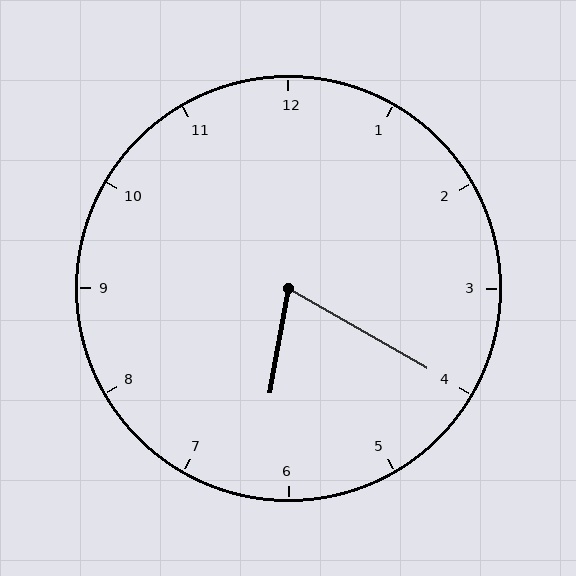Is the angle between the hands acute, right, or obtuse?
It is acute.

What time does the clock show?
6:20.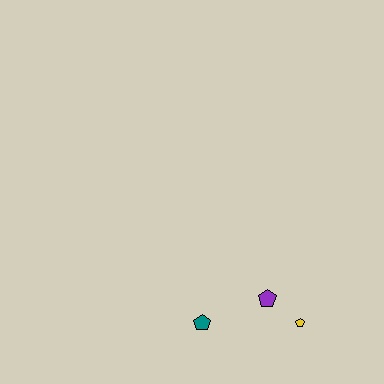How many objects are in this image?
There are 3 objects.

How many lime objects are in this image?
There are no lime objects.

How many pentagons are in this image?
There are 3 pentagons.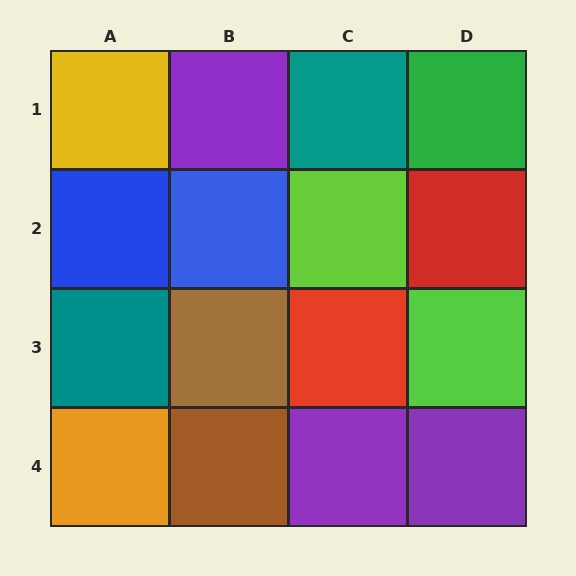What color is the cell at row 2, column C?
Lime.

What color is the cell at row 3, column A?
Teal.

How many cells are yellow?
1 cell is yellow.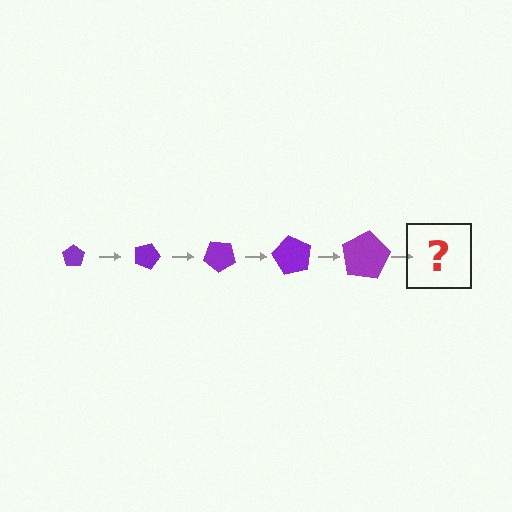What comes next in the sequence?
The next element should be a pentagon, larger than the previous one and rotated 100 degrees from the start.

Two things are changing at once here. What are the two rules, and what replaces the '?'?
The two rules are that the pentagon grows larger each step and it rotates 20 degrees each step. The '?' should be a pentagon, larger than the previous one and rotated 100 degrees from the start.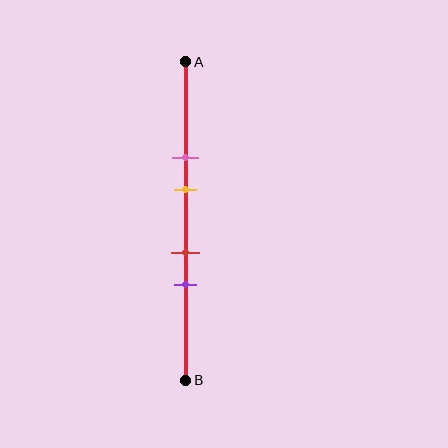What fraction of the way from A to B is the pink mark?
The pink mark is approximately 30% (0.3) of the way from A to B.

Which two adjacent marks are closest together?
The red and purple marks are the closest adjacent pair.